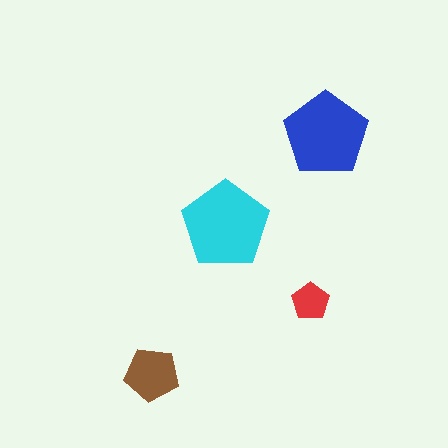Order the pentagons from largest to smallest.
the cyan one, the blue one, the brown one, the red one.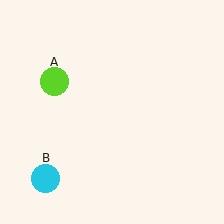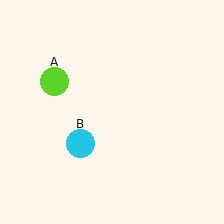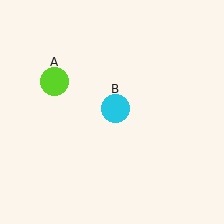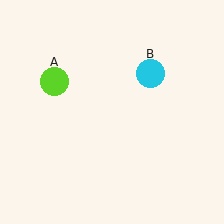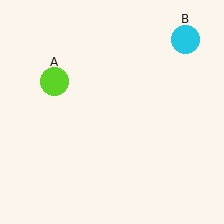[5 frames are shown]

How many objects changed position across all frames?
1 object changed position: cyan circle (object B).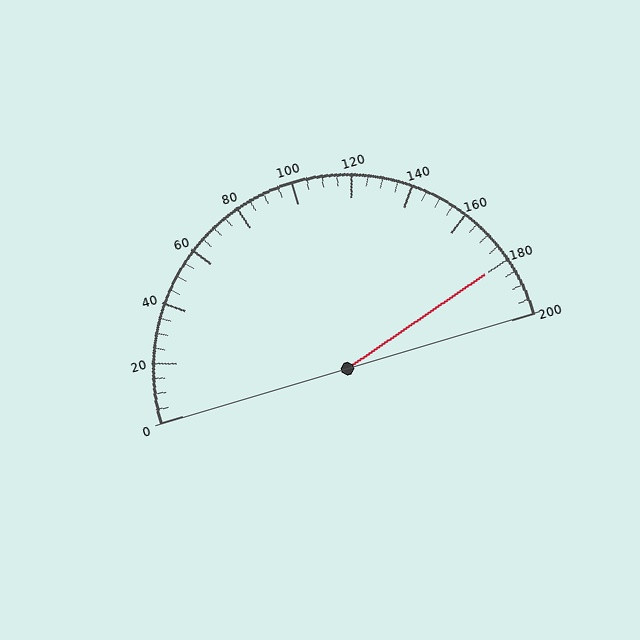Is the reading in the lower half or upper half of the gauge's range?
The reading is in the upper half of the range (0 to 200).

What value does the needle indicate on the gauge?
The needle indicates approximately 180.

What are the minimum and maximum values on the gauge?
The gauge ranges from 0 to 200.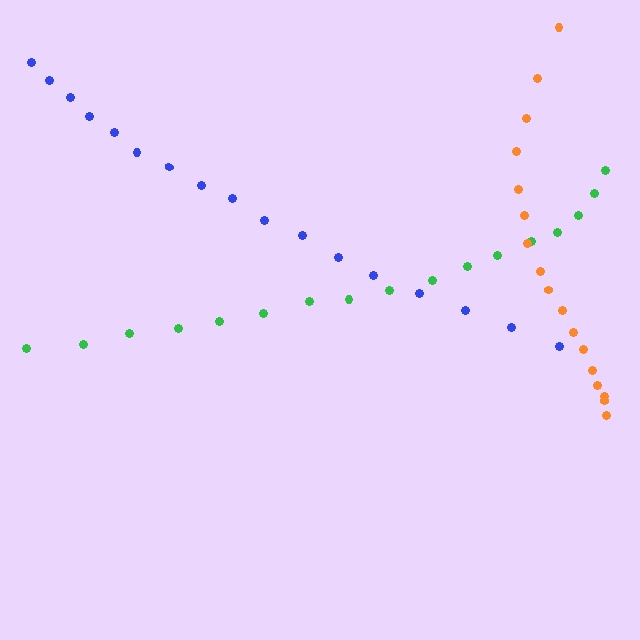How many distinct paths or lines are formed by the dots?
There are 3 distinct paths.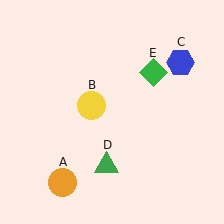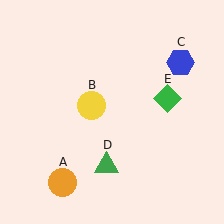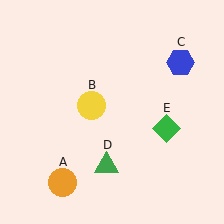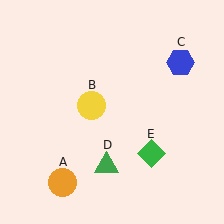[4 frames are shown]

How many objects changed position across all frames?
1 object changed position: green diamond (object E).